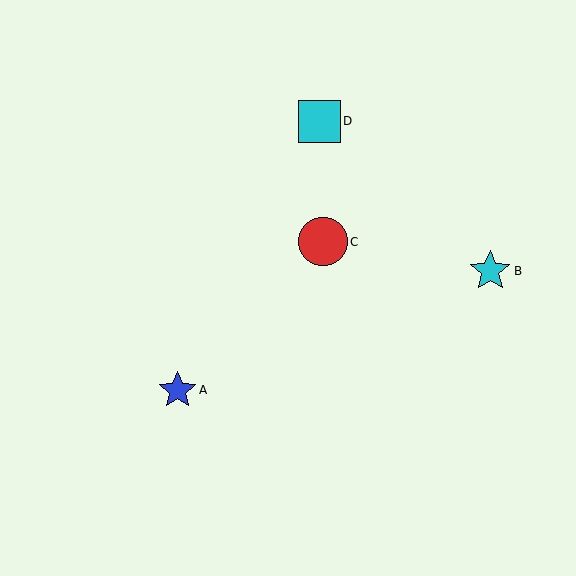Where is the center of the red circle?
The center of the red circle is at (323, 242).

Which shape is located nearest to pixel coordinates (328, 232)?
The red circle (labeled C) at (323, 242) is nearest to that location.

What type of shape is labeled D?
Shape D is a cyan square.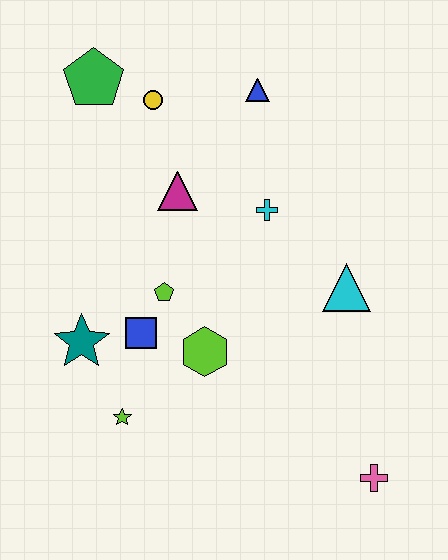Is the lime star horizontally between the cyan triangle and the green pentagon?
Yes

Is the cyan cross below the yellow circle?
Yes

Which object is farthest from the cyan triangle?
The green pentagon is farthest from the cyan triangle.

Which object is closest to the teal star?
The blue square is closest to the teal star.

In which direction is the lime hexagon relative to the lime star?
The lime hexagon is to the right of the lime star.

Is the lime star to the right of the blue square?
No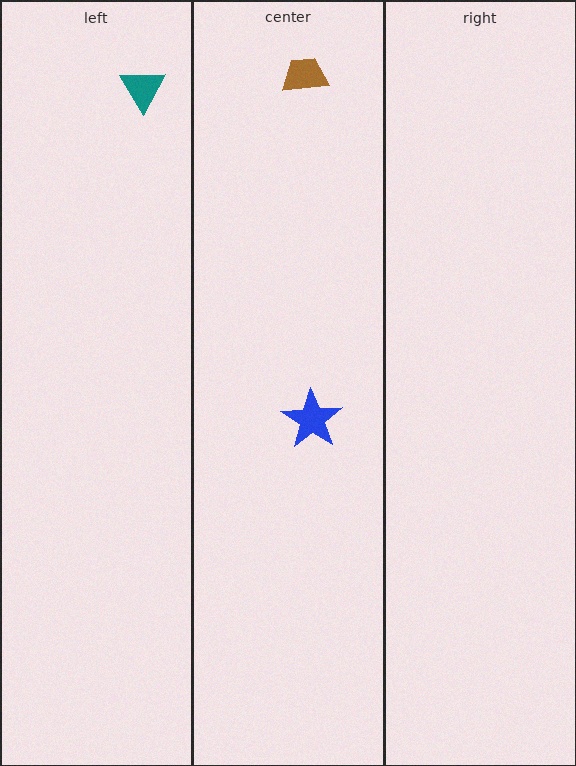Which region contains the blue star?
The center region.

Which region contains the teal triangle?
The left region.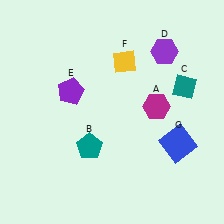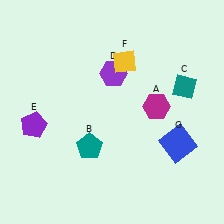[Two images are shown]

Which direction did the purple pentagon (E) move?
The purple pentagon (E) moved left.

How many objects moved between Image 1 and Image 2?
2 objects moved between the two images.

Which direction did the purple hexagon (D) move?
The purple hexagon (D) moved left.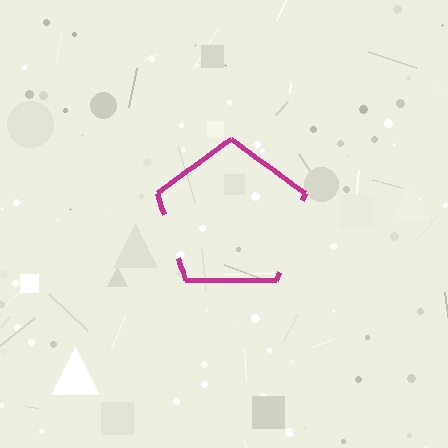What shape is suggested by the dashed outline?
The dashed outline suggests a pentagon.